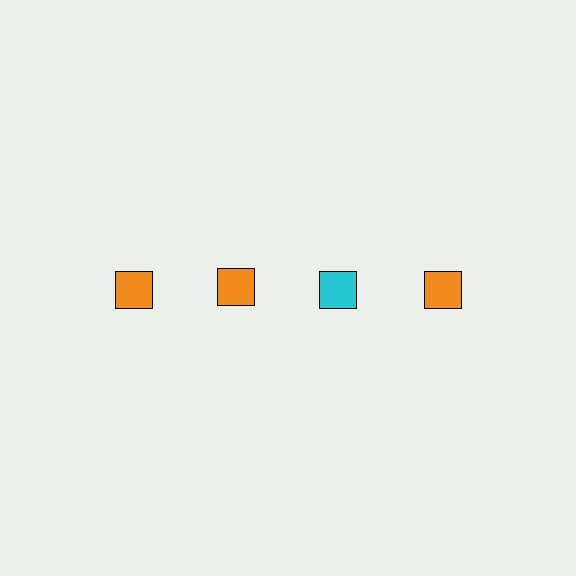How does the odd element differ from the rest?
It has a different color: cyan instead of orange.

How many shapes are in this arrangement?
There are 4 shapes arranged in a grid pattern.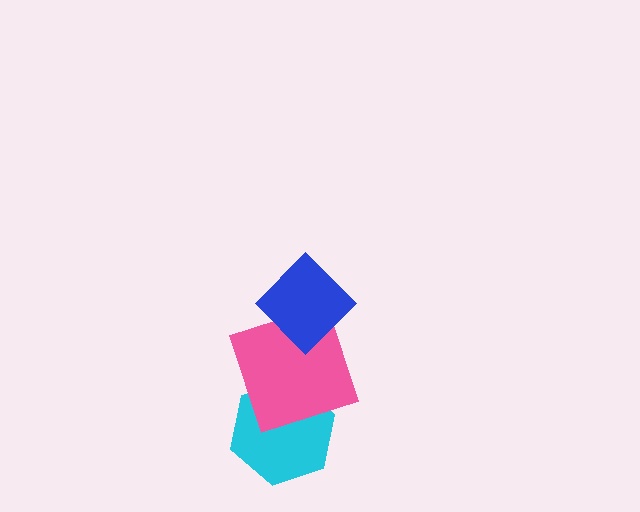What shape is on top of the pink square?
The blue diamond is on top of the pink square.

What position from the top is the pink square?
The pink square is 2nd from the top.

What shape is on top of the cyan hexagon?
The pink square is on top of the cyan hexagon.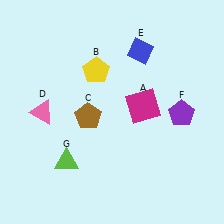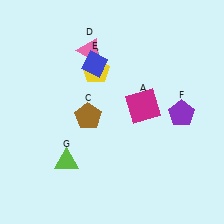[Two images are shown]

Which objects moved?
The objects that moved are: the pink triangle (D), the blue diamond (E).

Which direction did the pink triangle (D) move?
The pink triangle (D) moved up.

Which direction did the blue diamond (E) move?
The blue diamond (E) moved left.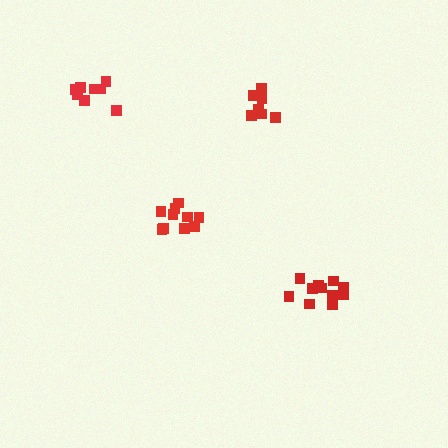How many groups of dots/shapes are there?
There are 4 groups.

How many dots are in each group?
Group 1: 10 dots, Group 2: 11 dots, Group 3: 8 dots, Group 4: 7 dots (36 total).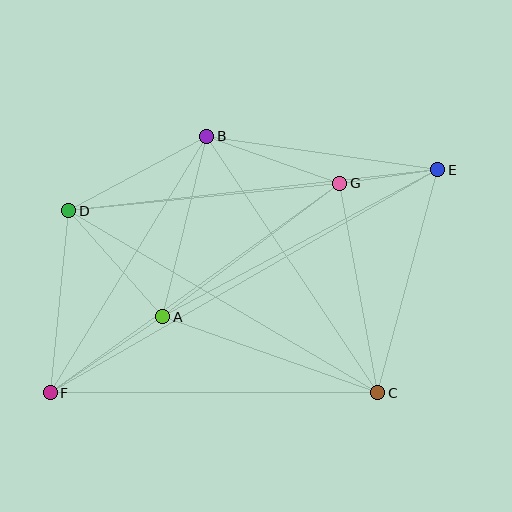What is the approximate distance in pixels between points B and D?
The distance between B and D is approximately 157 pixels.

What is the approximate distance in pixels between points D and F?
The distance between D and F is approximately 183 pixels.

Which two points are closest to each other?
Points E and G are closest to each other.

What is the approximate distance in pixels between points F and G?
The distance between F and G is approximately 358 pixels.